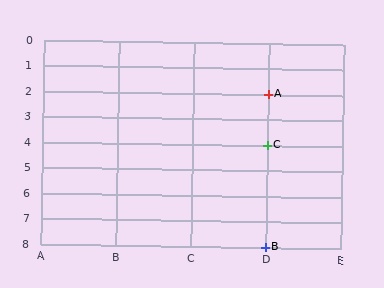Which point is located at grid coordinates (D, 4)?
Point C is at (D, 4).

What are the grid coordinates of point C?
Point C is at grid coordinates (D, 4).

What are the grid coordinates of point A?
Point A is at grid coordinates (D, 2).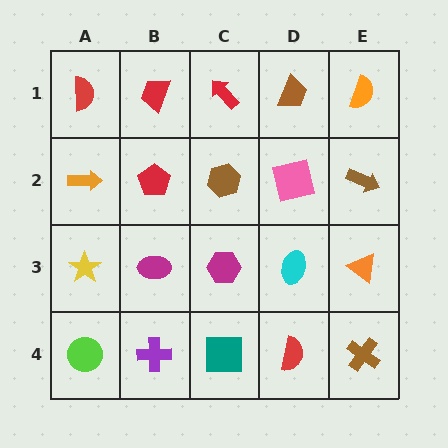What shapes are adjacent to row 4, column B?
A magenta ellipse (row 3, column B), a lime circle (row 4, column A), a teal square (row 4, column C).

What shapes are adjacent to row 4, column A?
A yellow star (row 3, column A), a purple cross (row 4, column B).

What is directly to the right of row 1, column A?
A red trapezoid.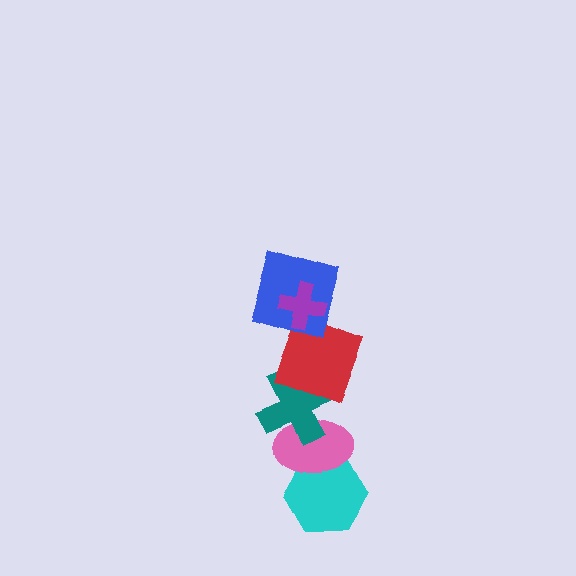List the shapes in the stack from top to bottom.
From top to bottom: the purple cross, the blue square, the red square, the teal cross, the pink ellipse, the cyan hexagon.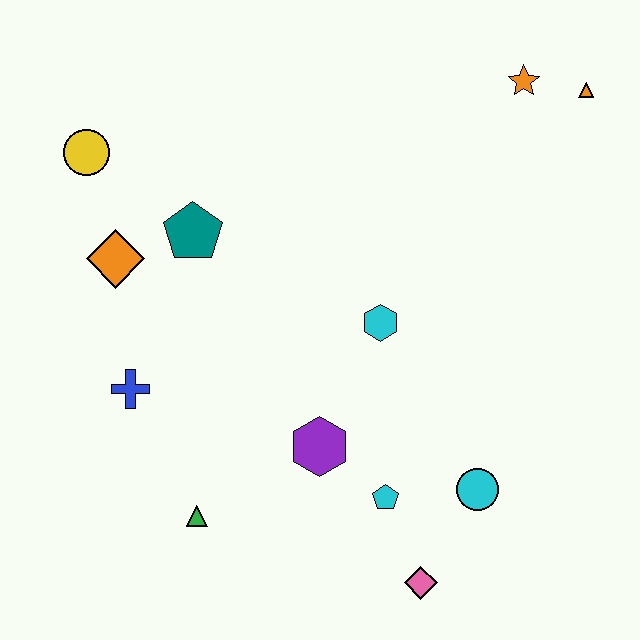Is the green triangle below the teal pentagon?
Yes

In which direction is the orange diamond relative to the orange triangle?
The orange diamond is to the left of the orange triangle.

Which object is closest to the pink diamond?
The cyan pentagon is closest to the pink diamond.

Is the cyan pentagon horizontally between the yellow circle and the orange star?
Yes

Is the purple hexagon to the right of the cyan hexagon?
No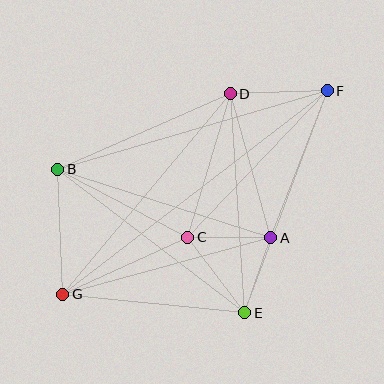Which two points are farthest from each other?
Points F and G are farthest from each other.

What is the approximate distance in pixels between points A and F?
The distance between A and F is approximately 158 pixels.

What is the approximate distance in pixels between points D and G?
The distance between D and G is approximately 261 pixels.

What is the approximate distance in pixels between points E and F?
The distance between E and F is approximately 237 pixels.